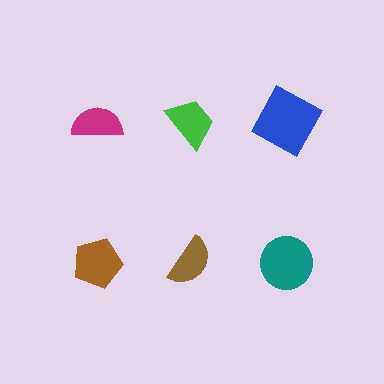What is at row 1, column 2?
A green trapezoid.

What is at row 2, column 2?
A brown semicircle.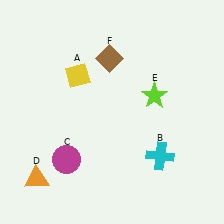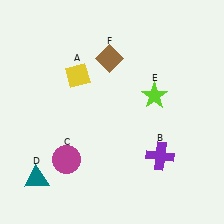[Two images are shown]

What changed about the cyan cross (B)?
In Image 1, B is cyan. In Image 2, it changed to purple.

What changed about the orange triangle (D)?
In Image 1, D is orange. In Image 2, it changed to teal.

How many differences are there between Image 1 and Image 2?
There are 2 differences between the two images.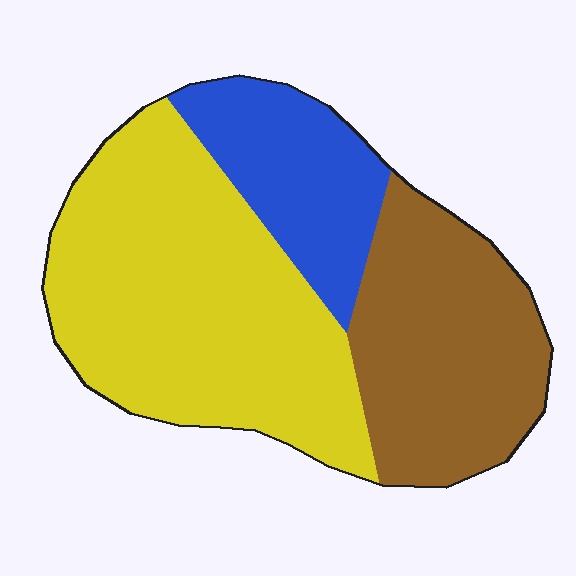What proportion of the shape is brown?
Brown takes up about one third (1/3) of the shape.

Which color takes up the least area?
Blue, at roughly 20%.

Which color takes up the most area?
Yellow, at roughly 50%.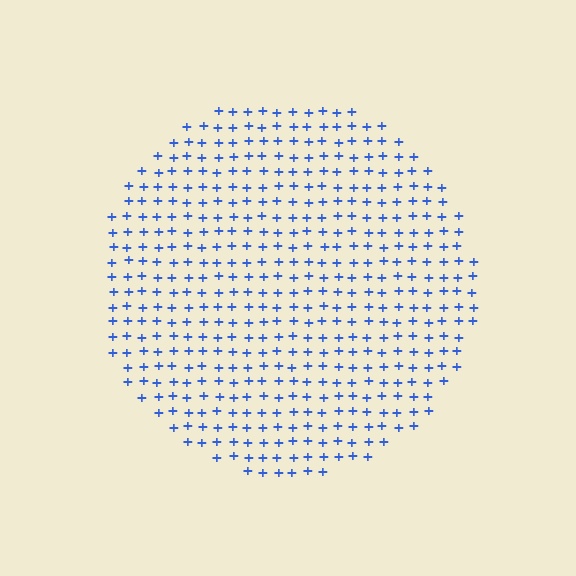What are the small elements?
The small elements are plus signs.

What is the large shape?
The large shape is a circle.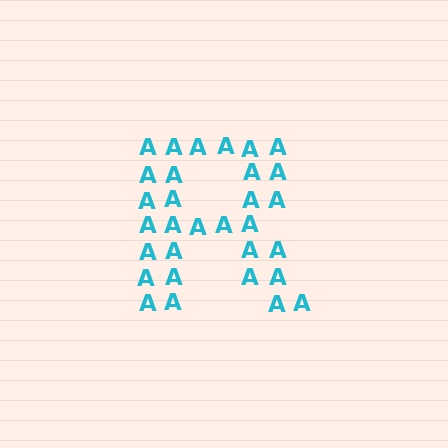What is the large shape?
The large shape is the letter R.